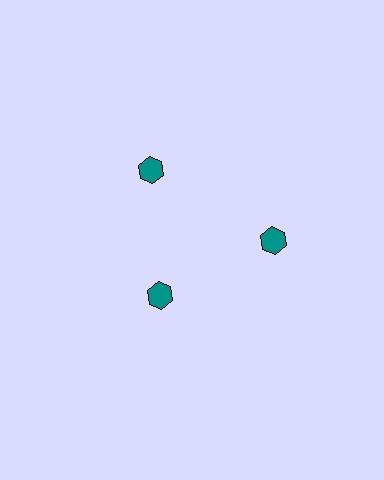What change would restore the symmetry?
The symmetry would be restored by moving it outward, back onto the ring so that all 3 hexagons sit at equal angles and equal distance from the center.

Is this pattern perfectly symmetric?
No. The 3 teal hexagons are arranged in a ring, but one element near the 7 o'clock position is pulled inward toward the center, breaking the 3-fold rotational symmetry.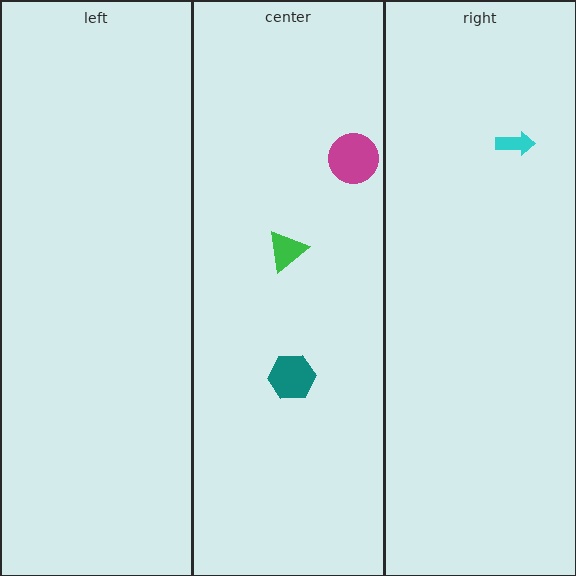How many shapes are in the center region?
3.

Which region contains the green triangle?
The center region.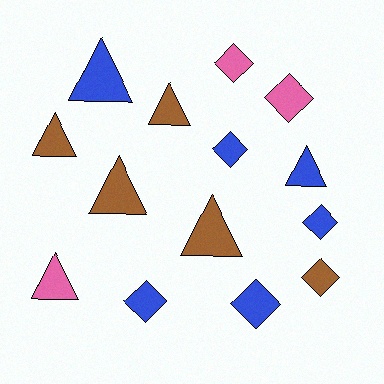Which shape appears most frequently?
Triangle, with 7 objects.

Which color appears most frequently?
Blue, with 6 objects.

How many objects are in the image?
There are 14 objects.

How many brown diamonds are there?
There is 1 brown diamond.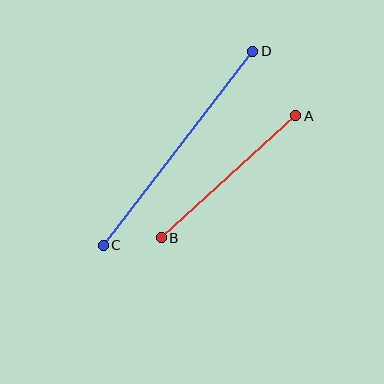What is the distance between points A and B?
The distance is approximately 182 pixels.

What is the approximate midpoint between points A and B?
The midpoint is at approximately (229, 177) pixels.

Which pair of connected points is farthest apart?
Points C and D are farthest apart.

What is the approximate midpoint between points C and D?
The midpoint is at approximately (178, 148) pixels.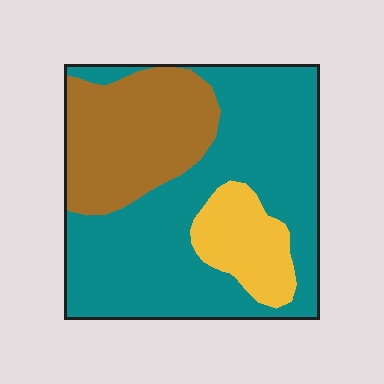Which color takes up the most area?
Teal, at roughly 60%.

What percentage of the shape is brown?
Brown takes up about one quarter (1/4) of the shape.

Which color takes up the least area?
Yellow, at roughly 15%.